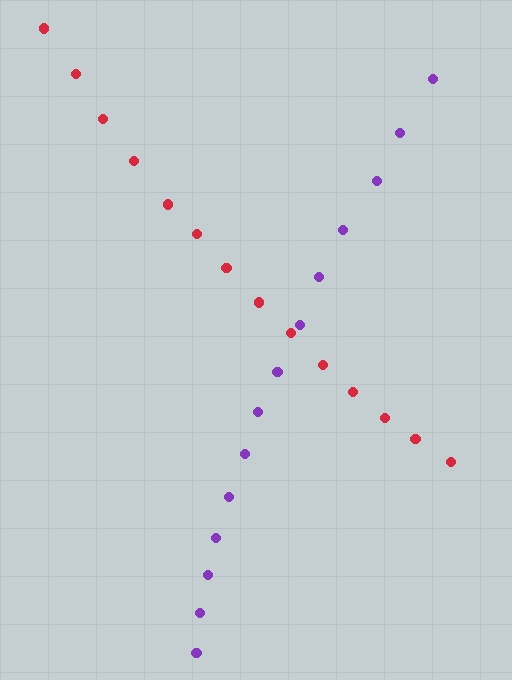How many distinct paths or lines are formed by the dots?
There are 2 distinct paths.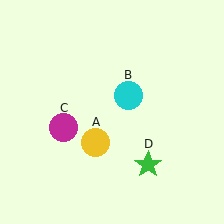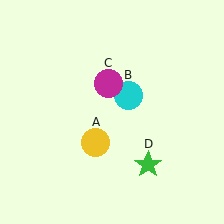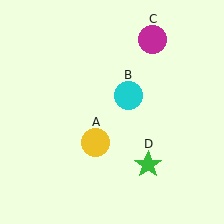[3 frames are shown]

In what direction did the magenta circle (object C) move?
The magenta circle (object C) moved up and to the right.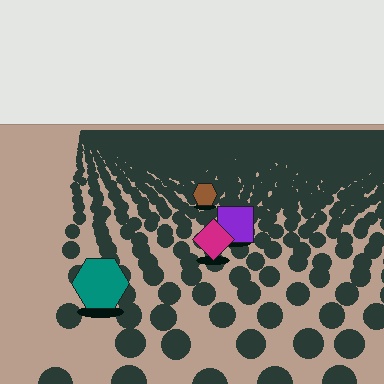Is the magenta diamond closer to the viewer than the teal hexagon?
No. The teal hexagon is closer — you can tell from the texture gradient: the ground texture is coarser near it.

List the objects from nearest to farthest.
From nearest to farthest: the teal hexagon, the magenta diamond, the purple square, the brown hexagon.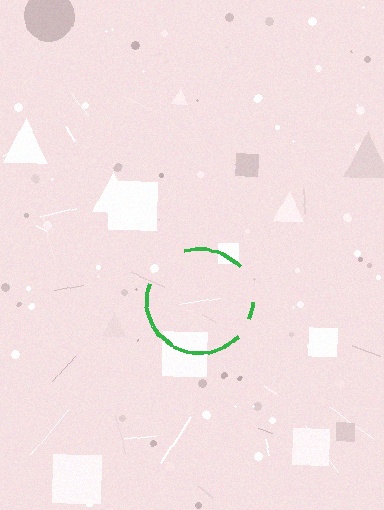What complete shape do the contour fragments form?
The contour fragments form a circle.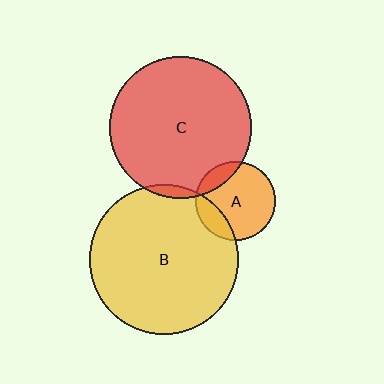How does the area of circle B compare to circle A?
Approximately 3.5 times.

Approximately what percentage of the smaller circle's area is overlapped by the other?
Approximately 20%.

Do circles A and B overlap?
Yes.